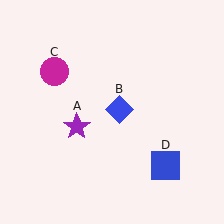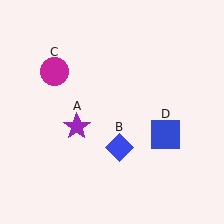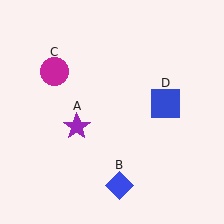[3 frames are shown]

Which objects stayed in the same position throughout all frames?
Purple star (object A) and magenta circle (object C) remained stationary.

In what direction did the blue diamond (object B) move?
The blue diamond (object B) moved down.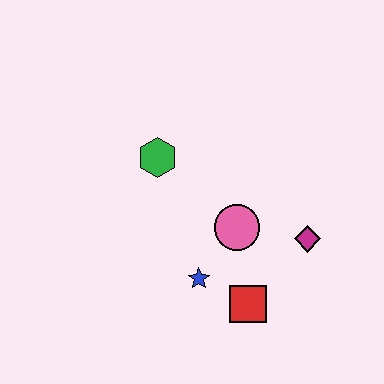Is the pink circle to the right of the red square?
No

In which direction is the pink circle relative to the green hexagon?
The pink circle is to the right of the green hexagon.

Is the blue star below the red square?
No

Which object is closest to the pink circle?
The blue star is closest to the pink circle.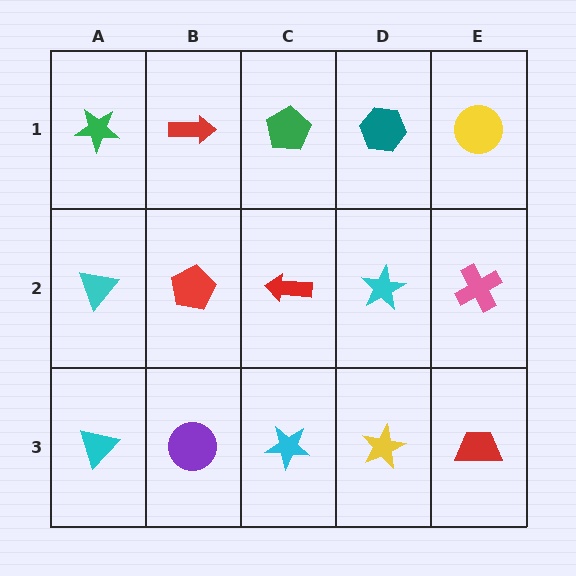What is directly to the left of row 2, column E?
A cyan star.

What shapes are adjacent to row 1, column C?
A red arrow (row 2, column C), a red arrow (row 1, column B), a teal hexagon (row 1, column D).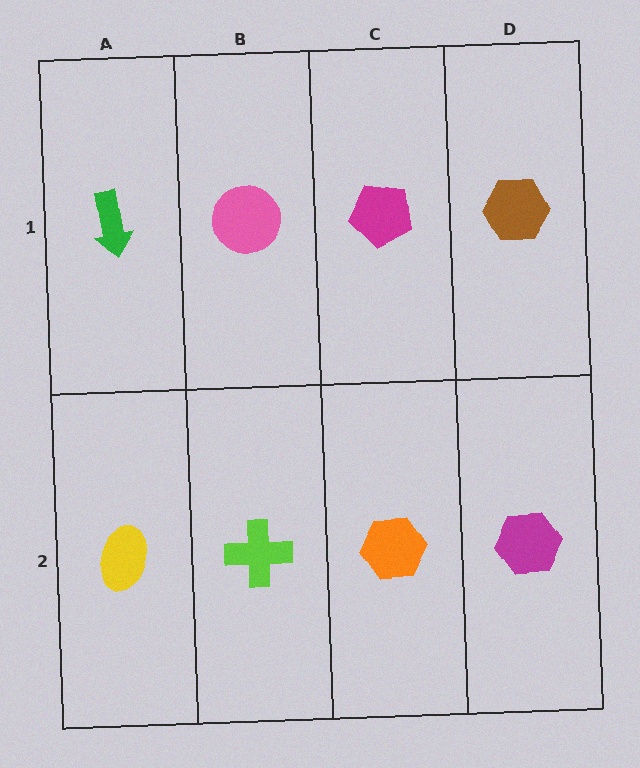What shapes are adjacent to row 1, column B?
A lime cross (row 2, column B), a green arrow (row 1, column A), a magenta pentagon (row 1, column C).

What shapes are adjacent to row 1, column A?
A yellow ellipse (row 2, column A), a pink circle (row 1, column B).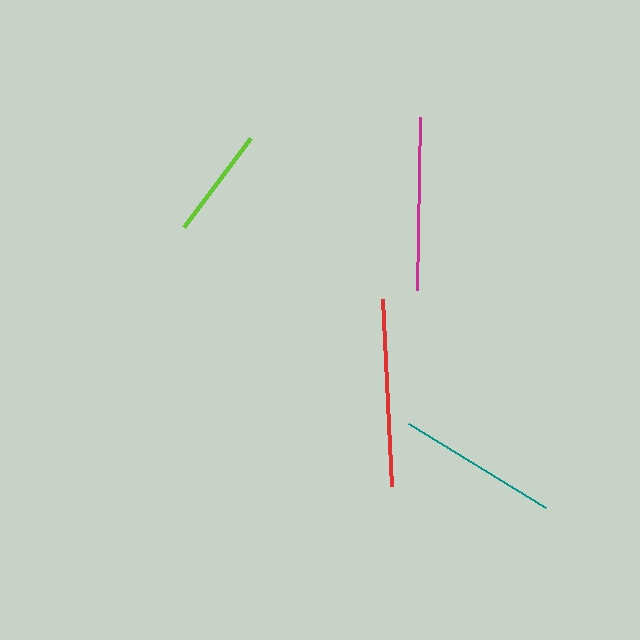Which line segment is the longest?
The red line is the longest at approximately 188 pixels.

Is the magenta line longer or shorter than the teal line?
The magenta line is longer than the teal line.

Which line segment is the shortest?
The lime line is the shortest at approximately 111 pixels.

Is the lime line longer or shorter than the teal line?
The teal line is longer than the lime line.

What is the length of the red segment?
The red segment is approximately 188 pixels long.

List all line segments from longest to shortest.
From longest to shortest: red, magenta, teal, lime.